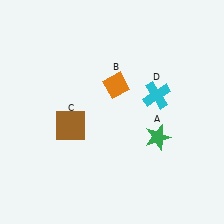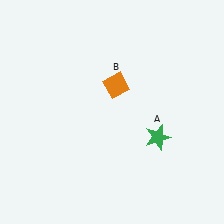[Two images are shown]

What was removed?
The cyan cross (D), the brown square (C) were removed in Image 2.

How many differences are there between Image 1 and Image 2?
There are 2 differences between the two images.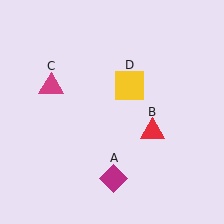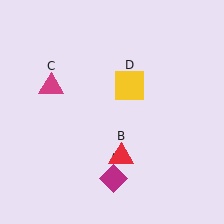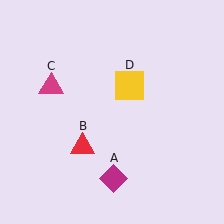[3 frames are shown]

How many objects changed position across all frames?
1 object changed position: red triangle (object B).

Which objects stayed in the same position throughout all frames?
Magenta diamond (object A) and magenta triangle (object C) and yellow square (object D) remained stationary.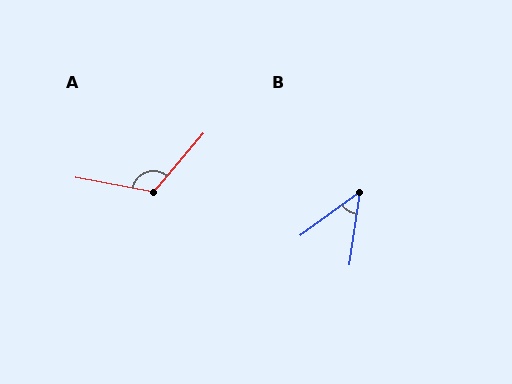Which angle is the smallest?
B, at approximately 46 degrees.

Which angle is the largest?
A, at approximately 119 degrees.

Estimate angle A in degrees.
Approximately 119 degrees.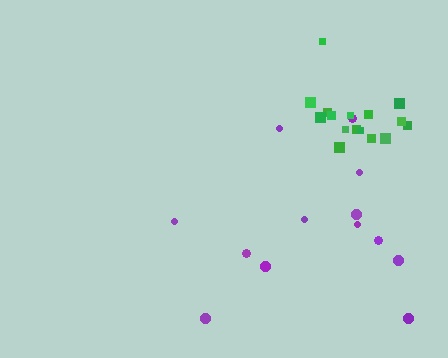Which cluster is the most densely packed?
Green.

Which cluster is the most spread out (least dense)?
Purple.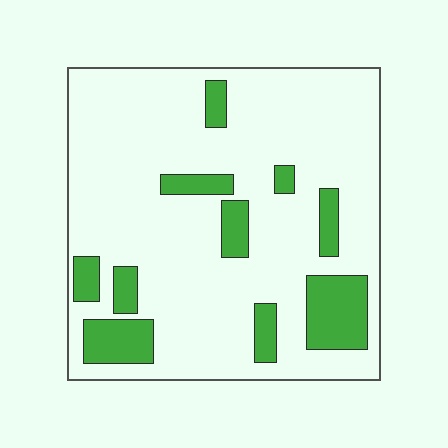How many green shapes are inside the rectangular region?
10.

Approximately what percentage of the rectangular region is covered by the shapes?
Approximately 20%.